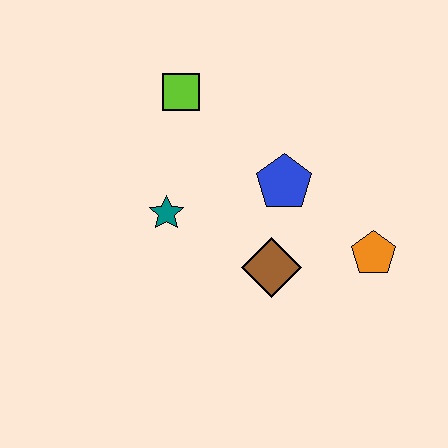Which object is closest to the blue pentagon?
The brown diamond is closest to the blue pentagon.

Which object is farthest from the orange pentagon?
The lime square is farthest from the orange pentagon.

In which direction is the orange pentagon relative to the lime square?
The orange pentagon is to the right of the lime square.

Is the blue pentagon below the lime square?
Yes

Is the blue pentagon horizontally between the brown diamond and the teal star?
No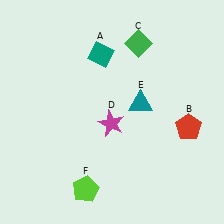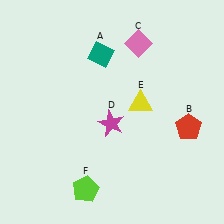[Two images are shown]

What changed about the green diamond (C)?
In Image 1, C is green. In Image 2, it changed to pink.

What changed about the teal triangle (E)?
In Image 1, E is teal. In Image 2, it changed to yellow.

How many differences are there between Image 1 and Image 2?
There are 2 differences between the two images.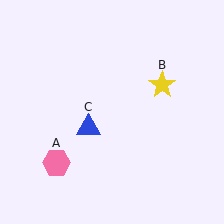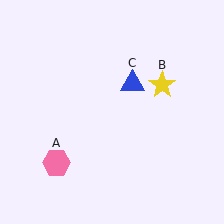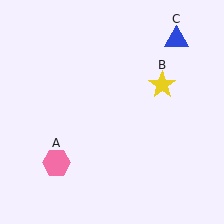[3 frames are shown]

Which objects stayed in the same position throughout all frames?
Pink hexagon (object A) and yellow star (object B) remained stationary.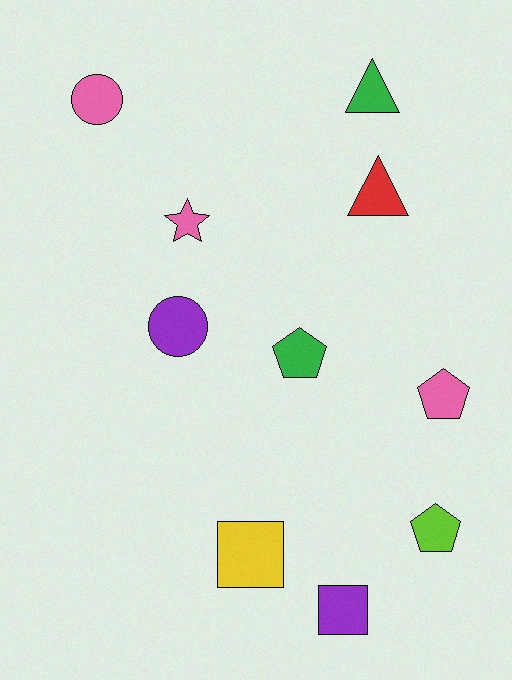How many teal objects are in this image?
There are no teal objects.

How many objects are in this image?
There are 10 objects.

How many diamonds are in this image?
There are no diamonds.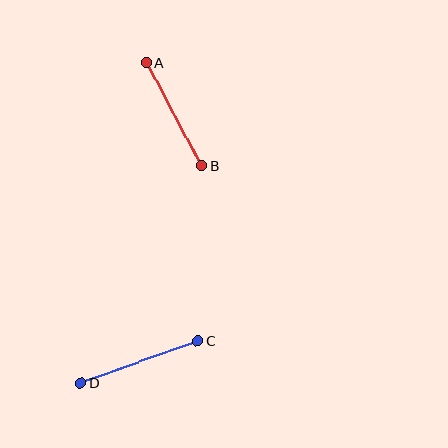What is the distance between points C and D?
The distance is approximately 125 pixels.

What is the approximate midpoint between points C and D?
The midpoint is at approximately (139, 362) pixels.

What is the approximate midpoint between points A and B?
The midpoint is at approximately (174, 115) pixels.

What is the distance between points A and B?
The distance is approximately 117 pixels.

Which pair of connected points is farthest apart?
Points C and D are farthest apart.